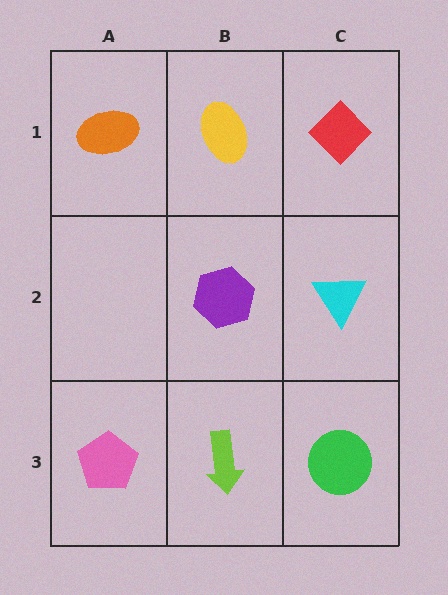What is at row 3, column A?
A pink pentagon.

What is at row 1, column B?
A yellow ellipse.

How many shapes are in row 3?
3 shapes.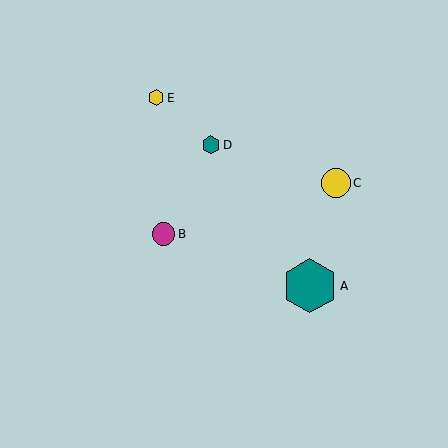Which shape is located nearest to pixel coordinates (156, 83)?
The yellow hexagon (labeled E) at (156, 98) is nearest to that location.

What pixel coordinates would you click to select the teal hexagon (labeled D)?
Click at (211, 145) to select the teal hexagon D.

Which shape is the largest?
The teal hexagon (labeled A) is the largest.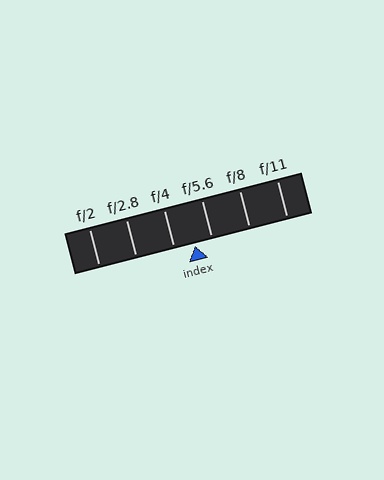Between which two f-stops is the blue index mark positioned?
The index mark is between f/4 and f/5.6.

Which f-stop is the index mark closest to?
The index mark is closest to f/5.6.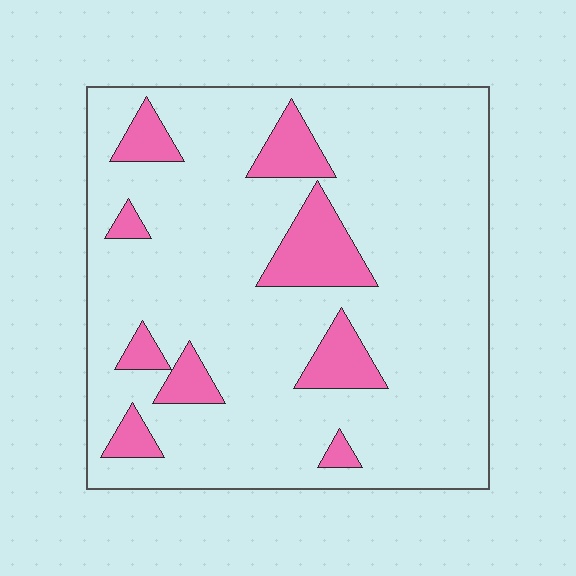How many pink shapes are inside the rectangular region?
9.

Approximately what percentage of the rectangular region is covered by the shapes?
Approximately 15%.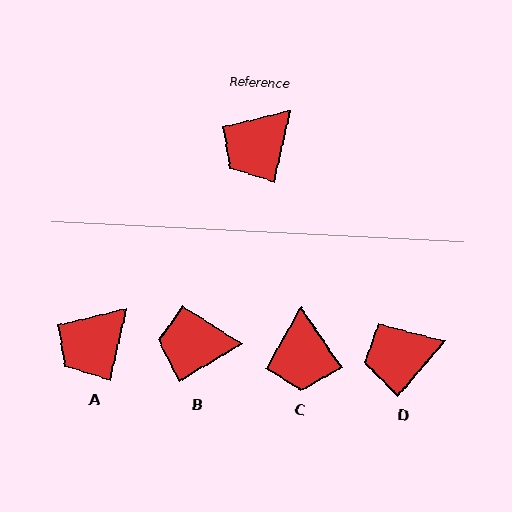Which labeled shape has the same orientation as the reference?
A.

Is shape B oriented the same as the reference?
No, it is off by about 46 degrees.